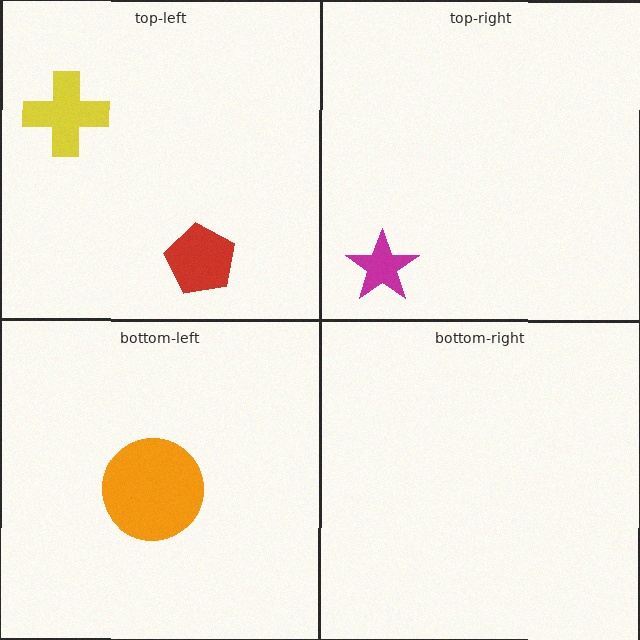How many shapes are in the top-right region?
1.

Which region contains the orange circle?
The bottom-left region.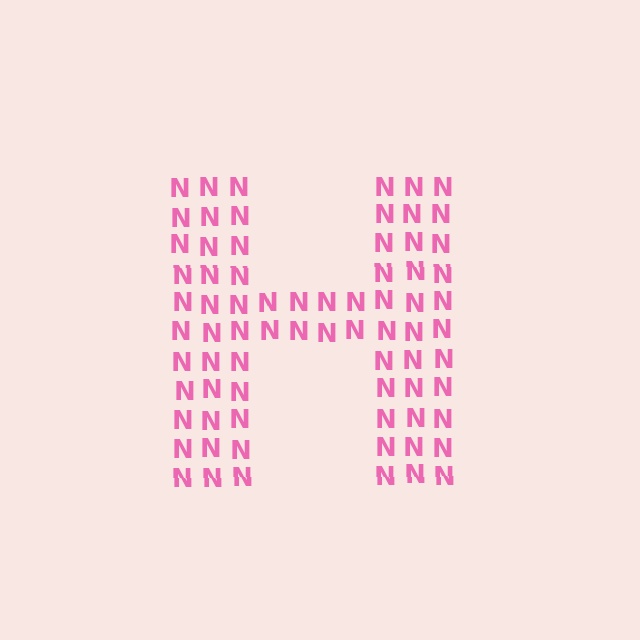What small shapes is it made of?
It is made of small letter N's.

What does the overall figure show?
The overall figure shows the letter H.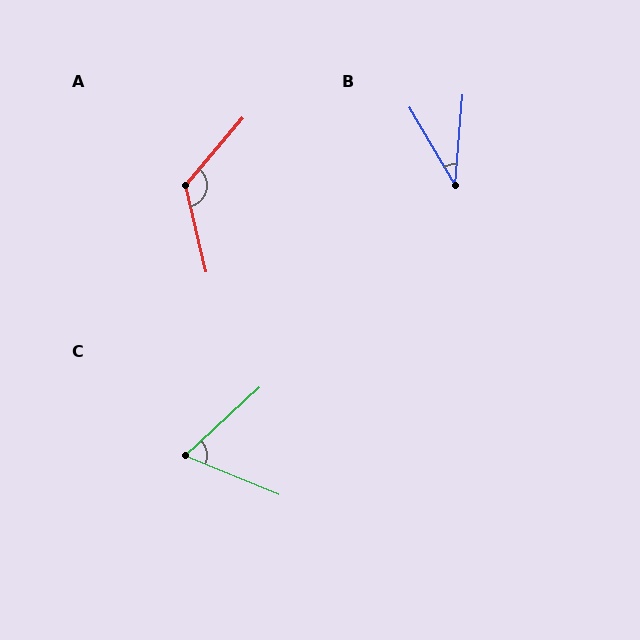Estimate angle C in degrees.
Approximately 65 degrees.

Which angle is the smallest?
B, at approximately 35 degrees.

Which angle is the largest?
A, at approximately 126 degrees.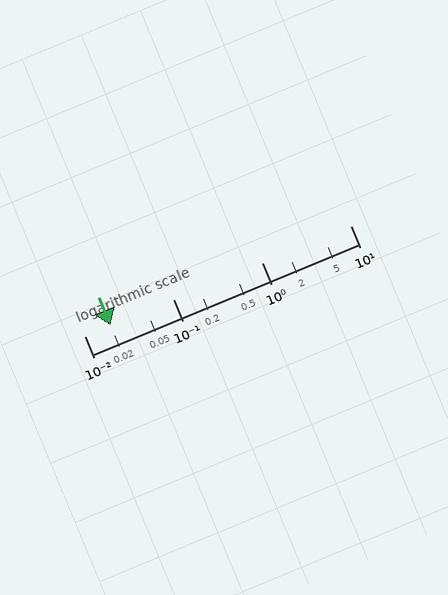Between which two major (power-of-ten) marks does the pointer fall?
The pointer is between 0.01 and 0.1.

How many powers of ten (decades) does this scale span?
The scale spans 3 decades, from 0.01 to 10.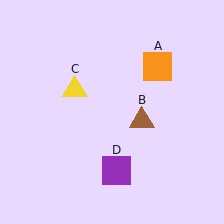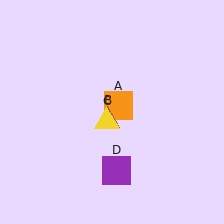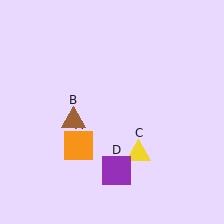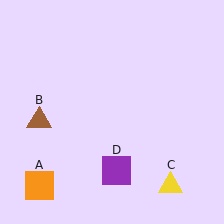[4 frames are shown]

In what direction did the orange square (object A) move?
The orange square (object A) moved down and to the left.